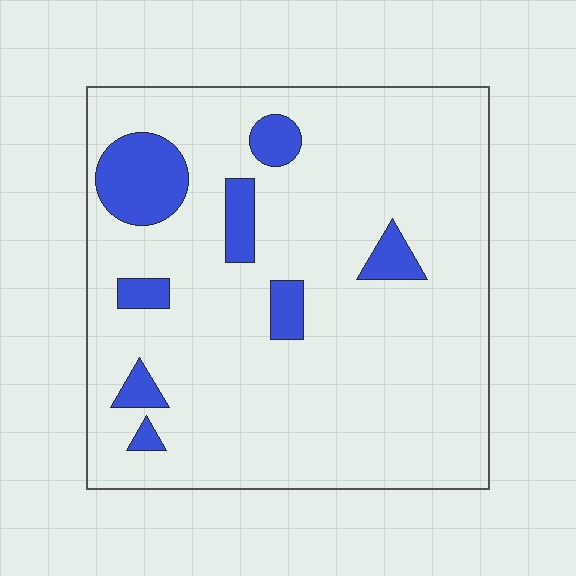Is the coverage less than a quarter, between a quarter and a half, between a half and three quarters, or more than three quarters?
Less than a quarter.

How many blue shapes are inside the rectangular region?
8.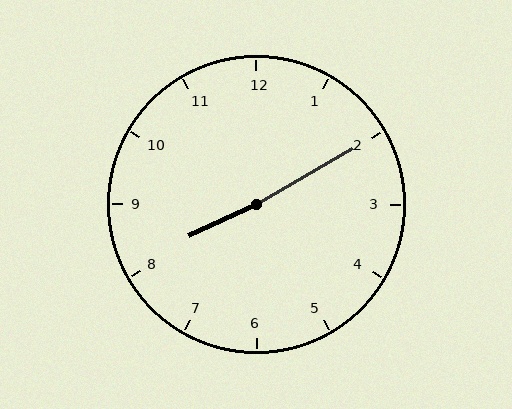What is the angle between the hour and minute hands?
Approximately 175 degrees.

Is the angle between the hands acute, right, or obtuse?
It is obtuse.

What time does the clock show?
8:10.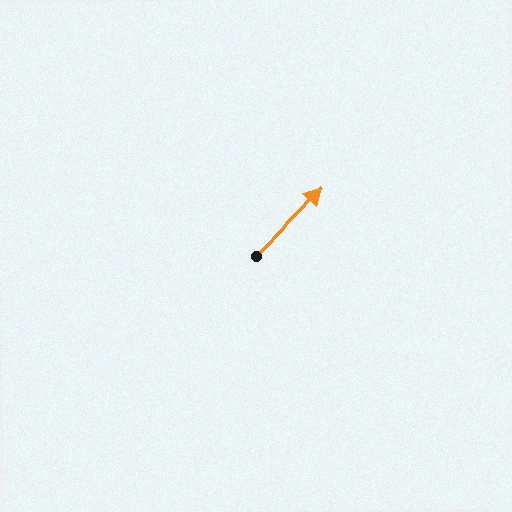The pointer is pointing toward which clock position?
Roughly 1 o'clock.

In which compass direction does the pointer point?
Northeast.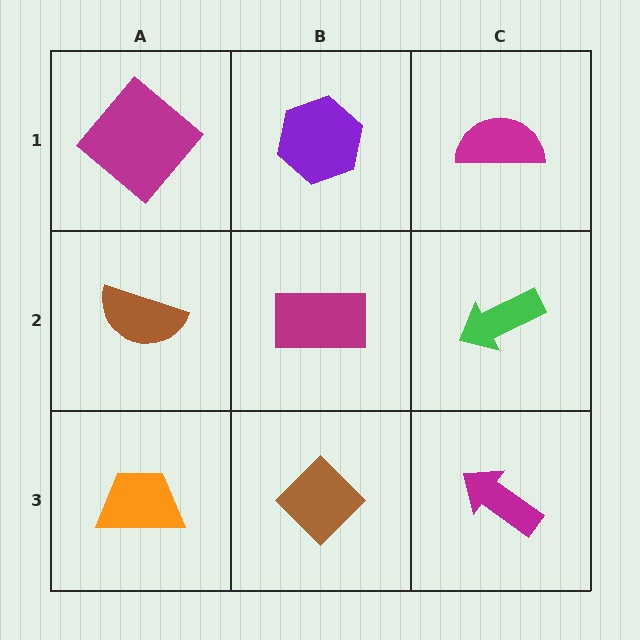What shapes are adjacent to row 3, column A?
A brown semicircle (row 2, column A), a brown diamond (row 3, column B).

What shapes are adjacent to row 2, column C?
A magenta semicircle (row 1, column C), a magenta arrow (row 3, column C), a magenta rectangle (row 2, column B).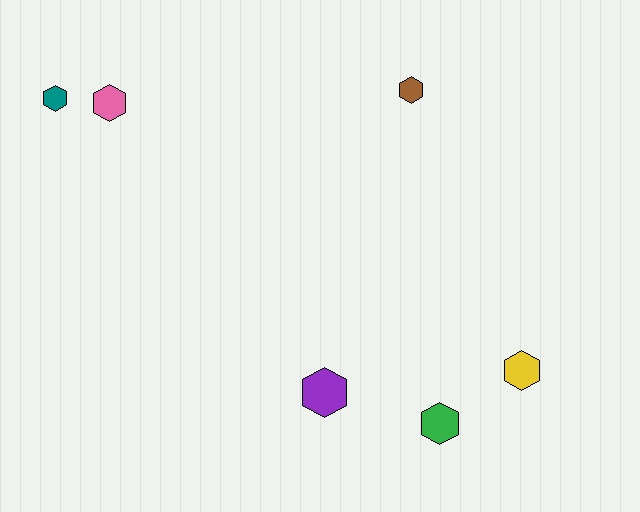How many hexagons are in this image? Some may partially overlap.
There are 6 hexagons.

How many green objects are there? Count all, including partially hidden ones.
There is 1 green object.